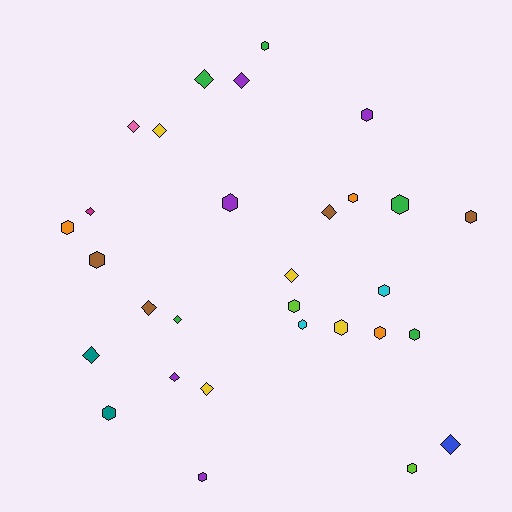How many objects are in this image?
There are 30 objects.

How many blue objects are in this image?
There is 1 blue object.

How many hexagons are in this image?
There are 17 hexagons.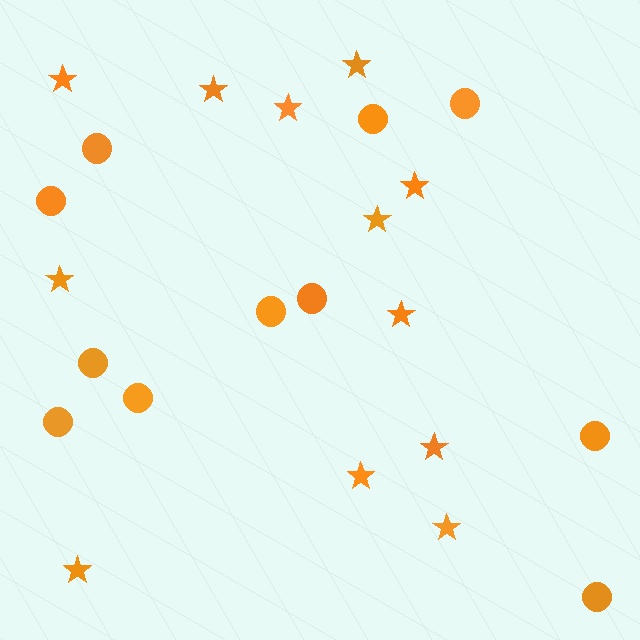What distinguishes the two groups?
There are 2 groups: one group of stars (12) and one group of circles (11).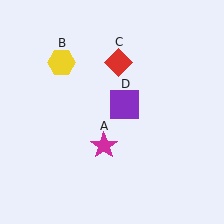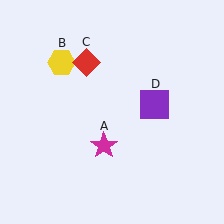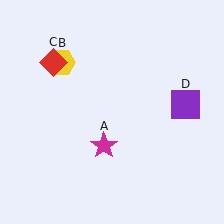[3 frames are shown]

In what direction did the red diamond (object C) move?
The red diamond (object C) moved left.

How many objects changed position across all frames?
2 objects changed position: red diamond (object C), purple square (object D).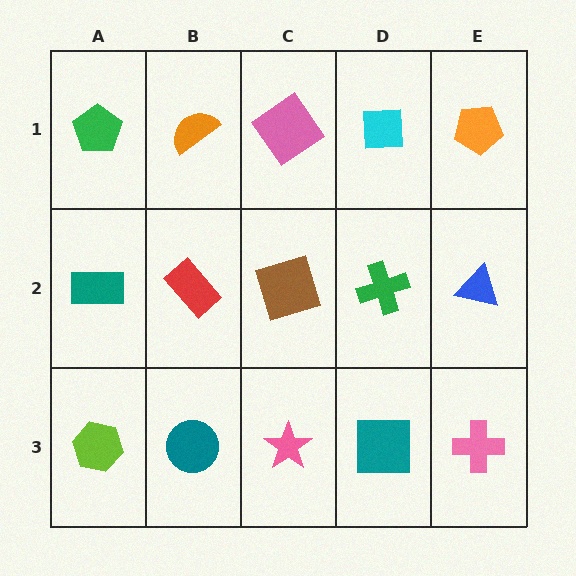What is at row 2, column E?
A blue triangle.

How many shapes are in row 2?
5 shapes.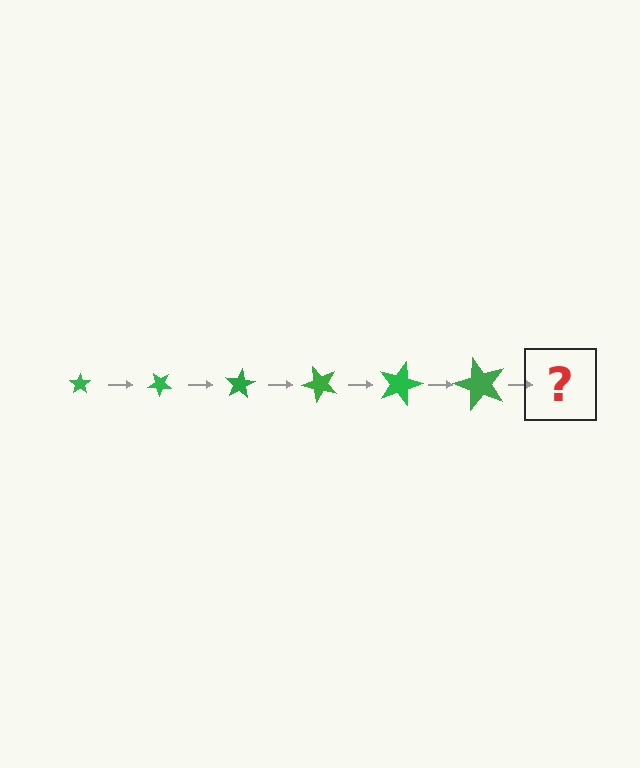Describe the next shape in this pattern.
It should be a star, larger than the previous one and rotated 240 degrees from the start.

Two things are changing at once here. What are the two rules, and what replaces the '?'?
The two rules are that the star grows larger each step and it rotates 40 degrees each step. The '?' should be a star, larger than the previous one and rotated 240 degrees from the start.